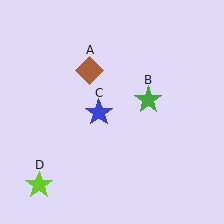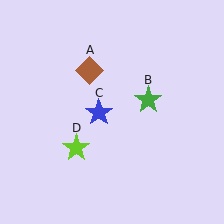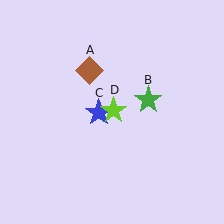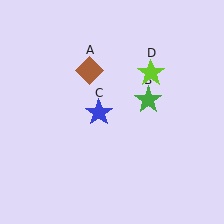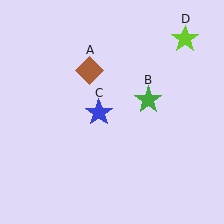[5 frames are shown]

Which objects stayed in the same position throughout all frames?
Brown diamond (object A) and green star (object B) and blue star (object C) remained stationary.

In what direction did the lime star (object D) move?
The lime star (object D) moved up and to the right.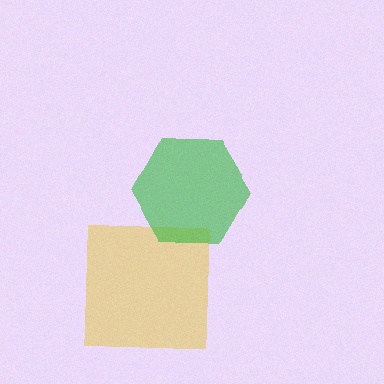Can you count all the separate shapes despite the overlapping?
Yes, there are 2 separate shapes.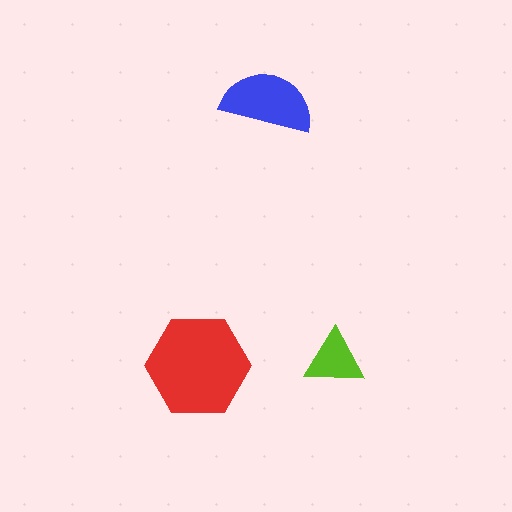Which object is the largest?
The red hexagon.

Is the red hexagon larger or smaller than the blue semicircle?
Larger.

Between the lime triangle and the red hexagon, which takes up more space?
The red hexagon.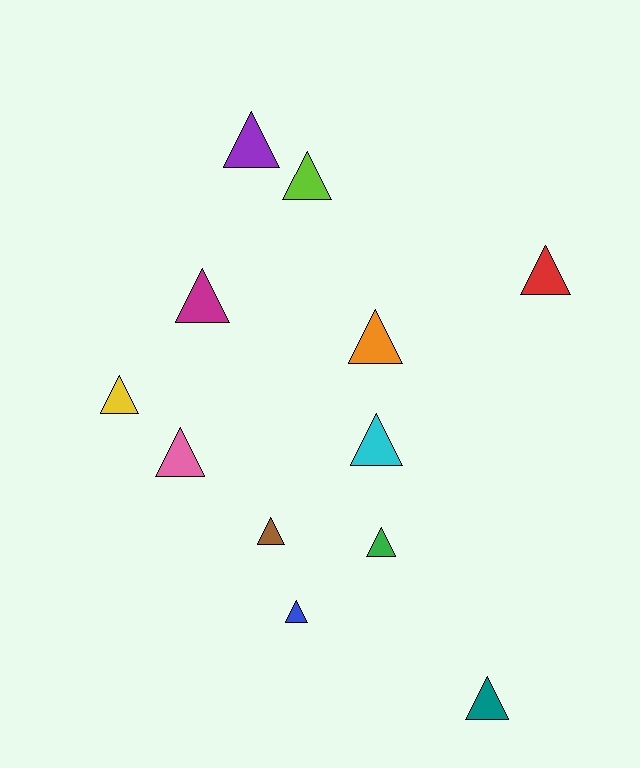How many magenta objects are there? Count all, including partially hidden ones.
There is 1 magenta object.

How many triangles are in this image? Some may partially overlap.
There are 12 triangles.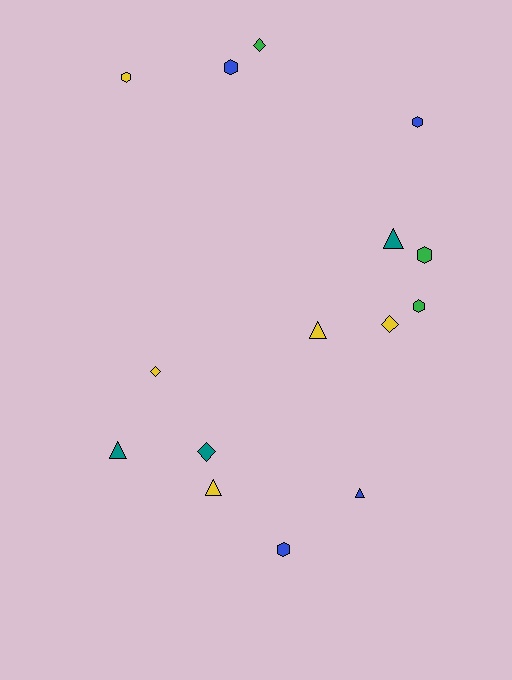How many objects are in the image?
There are 15 objects.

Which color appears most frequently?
Yellow, with 5 objects.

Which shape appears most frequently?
Hexagon, with 6 objects.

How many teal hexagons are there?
There are no teal hexagons.